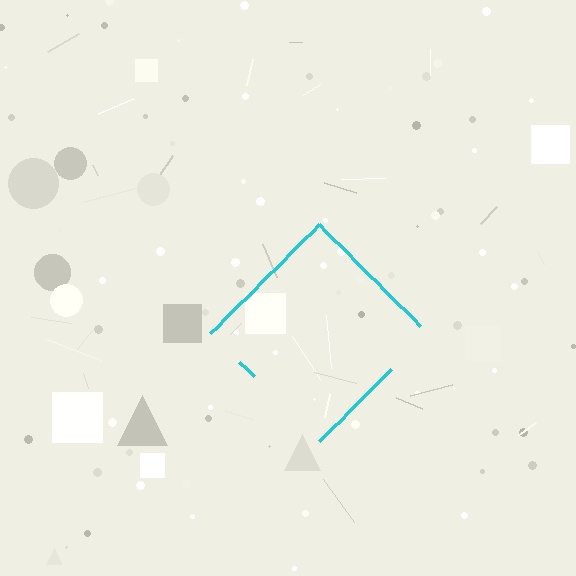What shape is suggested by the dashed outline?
The dashed outline suggests a diamond.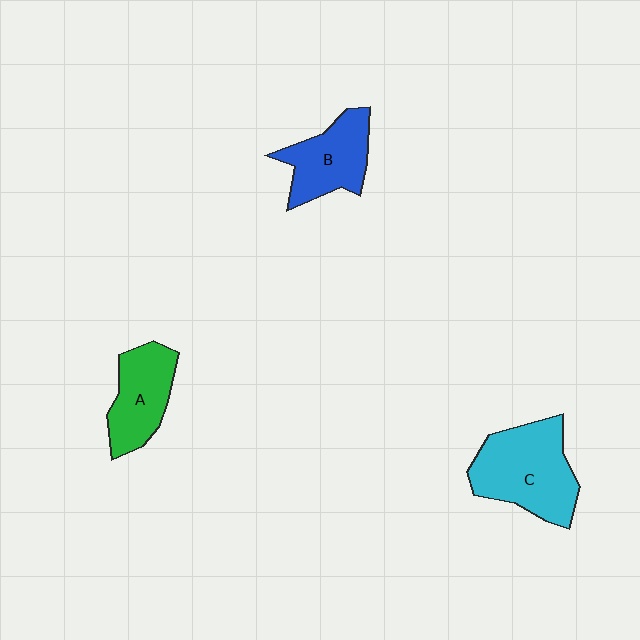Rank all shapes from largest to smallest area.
From largest to smallest: C (cyan), B (blue), A (green).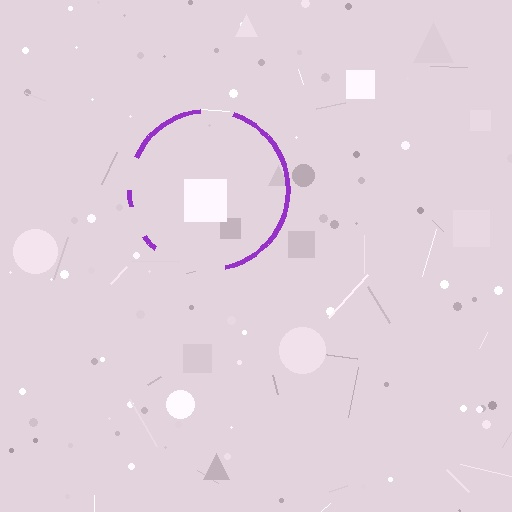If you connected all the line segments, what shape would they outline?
They would outline a circle.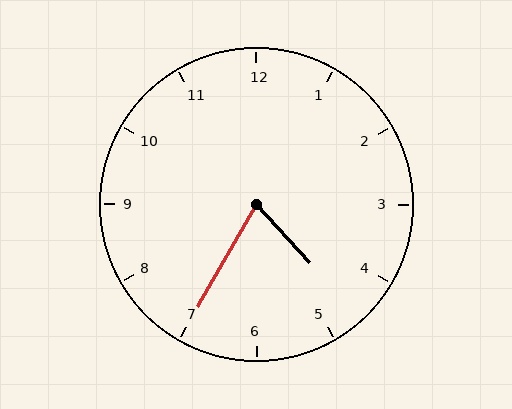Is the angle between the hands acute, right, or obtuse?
It is acute.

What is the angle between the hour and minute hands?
Approximately 72 degrees.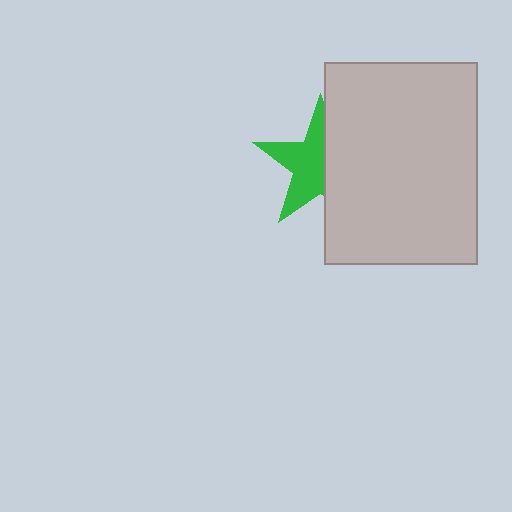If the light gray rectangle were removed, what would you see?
You would see the complete green star.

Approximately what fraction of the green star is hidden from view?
Roughly 46% of the green star is hidden behind the light gray rectangle.